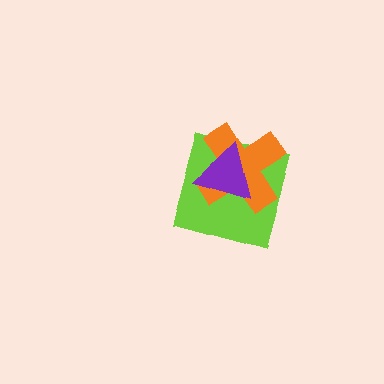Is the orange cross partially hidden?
Yes, it is partially covered by another shape.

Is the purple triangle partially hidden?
No, no other shape covers it.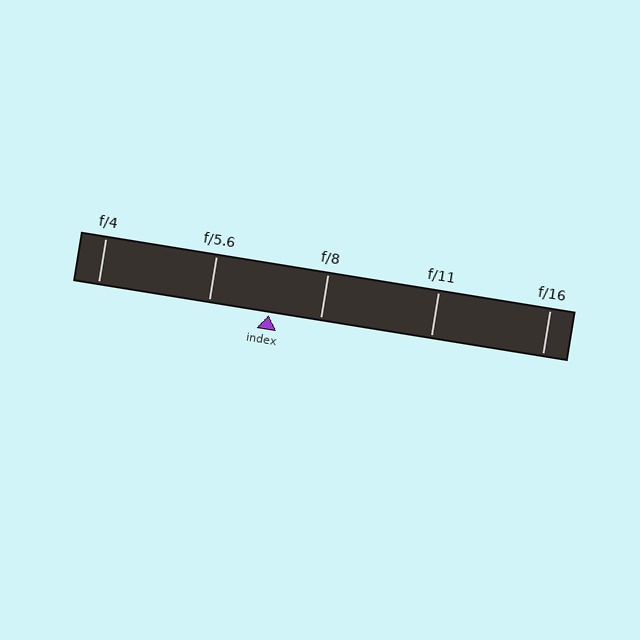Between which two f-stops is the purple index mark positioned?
The index mark is between f/5.6 and f/8.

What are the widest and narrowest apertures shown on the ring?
The widest aperture shown is f/4 and the narrowest is f/16.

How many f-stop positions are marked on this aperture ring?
There are 5 f-stop positions marked.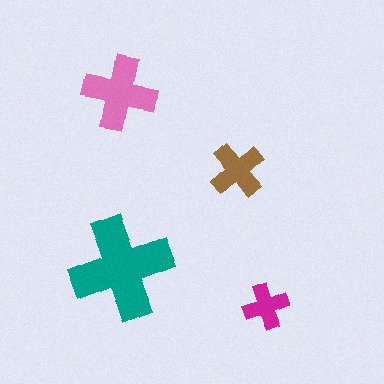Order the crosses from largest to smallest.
the teal one, the pink one, the brown one, the magenta one.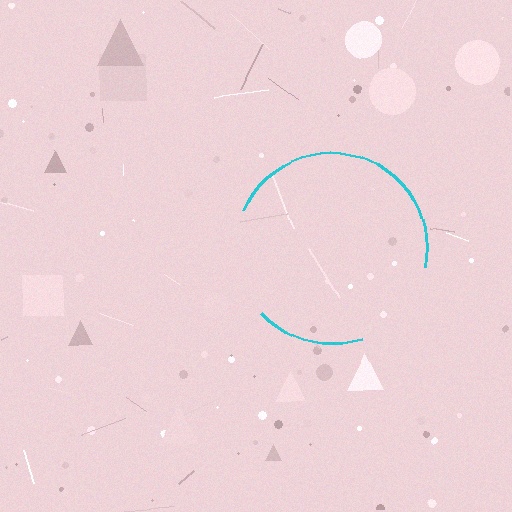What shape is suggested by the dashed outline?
The dashed outline suggests a circle.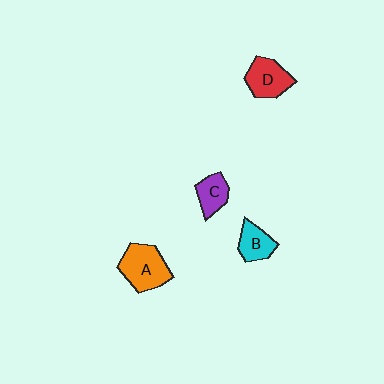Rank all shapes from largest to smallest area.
From largest to smallest: A (orange), D (red), B (cyan), C (purple).